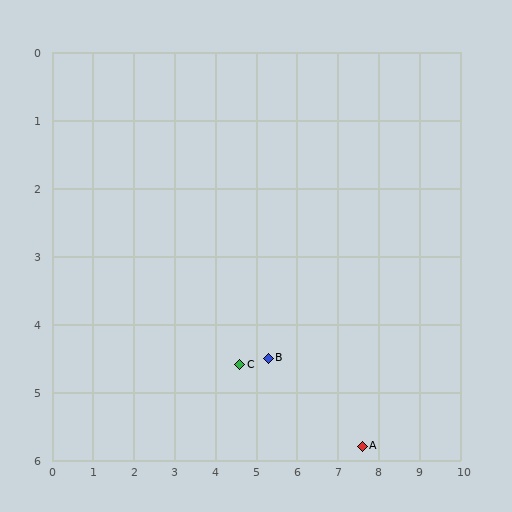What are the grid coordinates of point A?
Point A is at approximately (7.6, 5.8).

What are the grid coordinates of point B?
Point B is at approximately (5.3, 4.5).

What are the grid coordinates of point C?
Point C is at approximately (4.6, 4.6).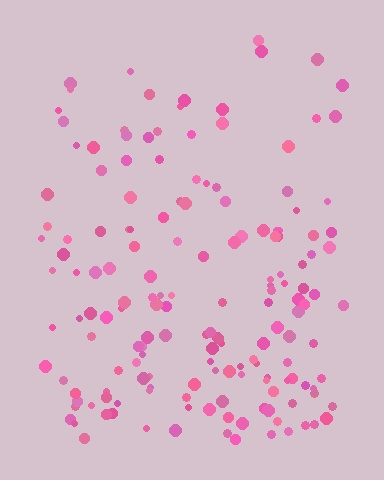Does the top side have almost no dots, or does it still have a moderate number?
Still a moderate number, just noticeably fewer than the bottom.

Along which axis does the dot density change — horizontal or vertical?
Vertical.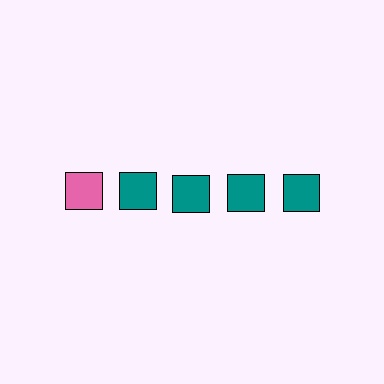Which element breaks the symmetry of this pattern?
The pink square in the top row, leftmost column breaks the symmetry. All other shapes are teal squares.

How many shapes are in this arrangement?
There are 5 shapes arranged in a grid pattern.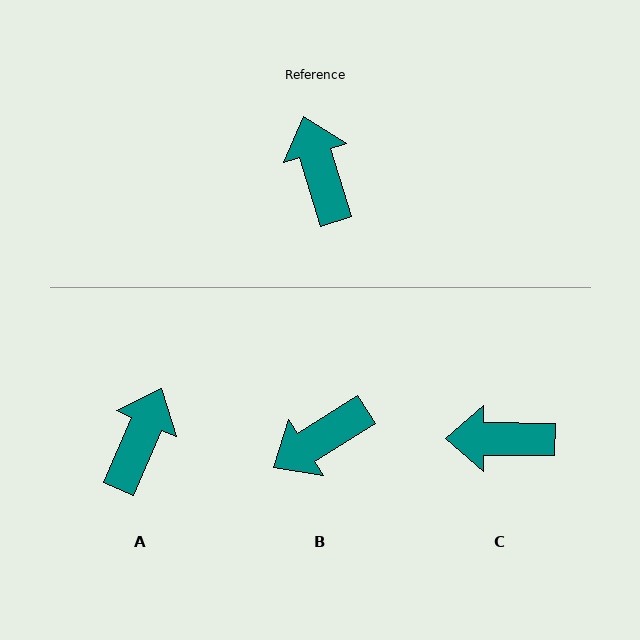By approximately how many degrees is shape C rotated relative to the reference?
Approximately 72 degrees counter-clockwise.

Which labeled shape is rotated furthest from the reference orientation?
B, about 105 degrees away.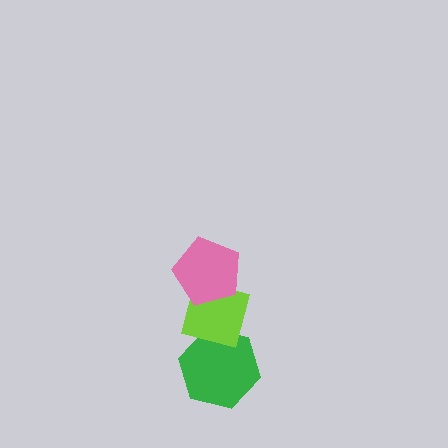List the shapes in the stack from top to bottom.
From top to bottom: the pink pentagon, the lime diamond, the green hexagon.